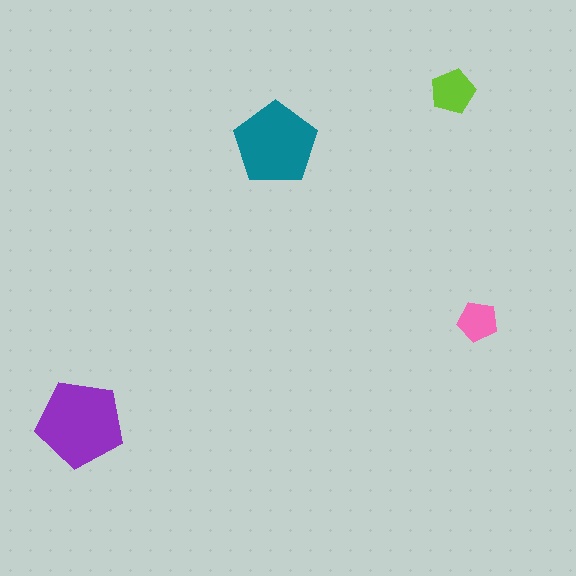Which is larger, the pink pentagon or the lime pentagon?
The lime one.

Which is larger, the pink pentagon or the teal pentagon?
The teal one.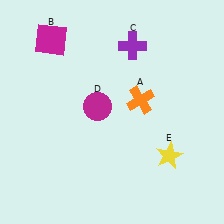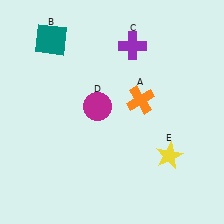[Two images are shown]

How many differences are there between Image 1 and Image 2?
There is 1 difference between the two images.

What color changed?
The square (B) changed from magenta in Image 1 to teal in Image 2.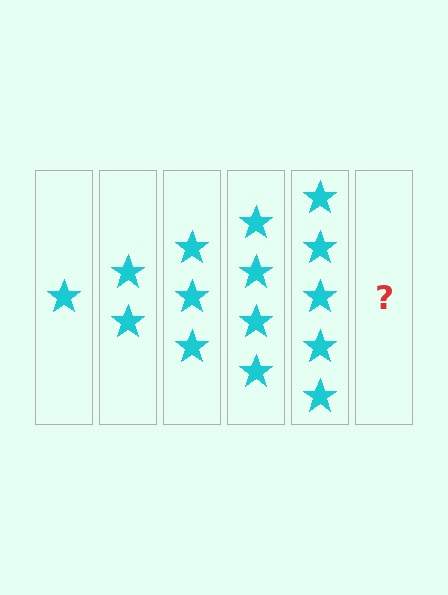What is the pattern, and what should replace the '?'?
The pattern is that each step adds one more star. The '?' should be 6 stars.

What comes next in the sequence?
The next element should be 6 stars.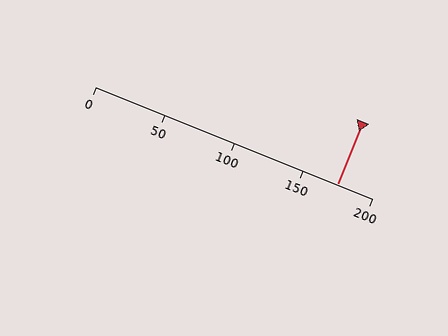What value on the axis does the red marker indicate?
The marker indicates approximately 175.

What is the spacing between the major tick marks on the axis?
The major ticks are spaced 50 apart.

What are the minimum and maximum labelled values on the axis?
The axis runs from 0 to 200.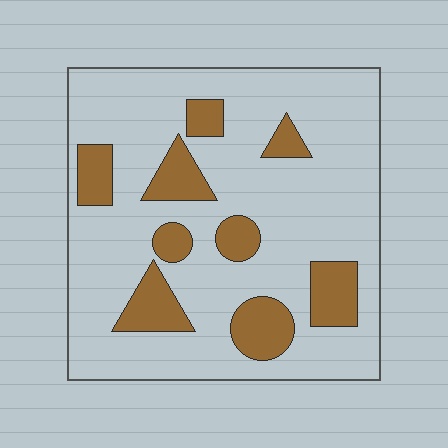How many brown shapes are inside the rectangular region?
9.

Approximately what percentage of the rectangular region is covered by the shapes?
Approximately 20%.